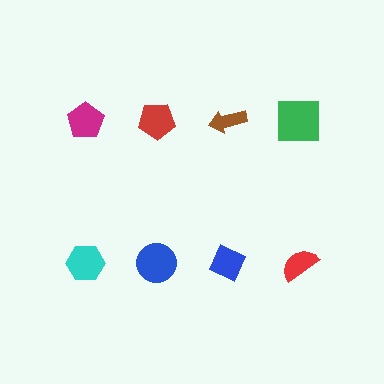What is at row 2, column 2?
A blue circle.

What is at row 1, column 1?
A magenta pentagon.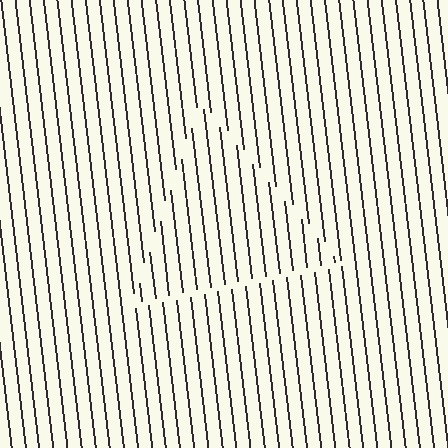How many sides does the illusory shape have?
3 sides — the line-ends trace a triangle.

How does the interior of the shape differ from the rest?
The interior of the shape contains the same grating, shifted by half a period — the contour is defined by the phase discontinuity where line-ends from the inner and outer gratings abut.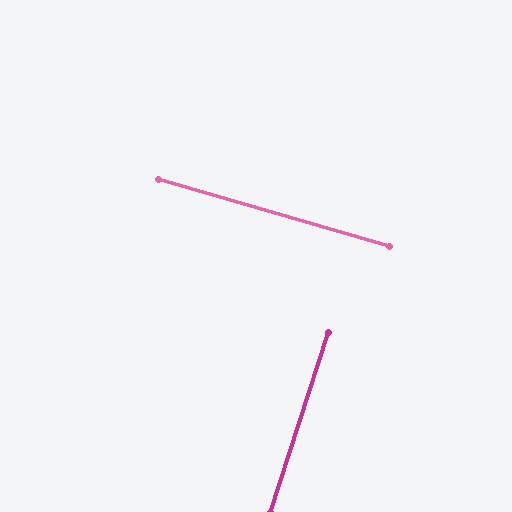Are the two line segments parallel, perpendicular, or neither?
Perpendicular — they meet at approximately 88°.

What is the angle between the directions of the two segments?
Approximately 88 degrees.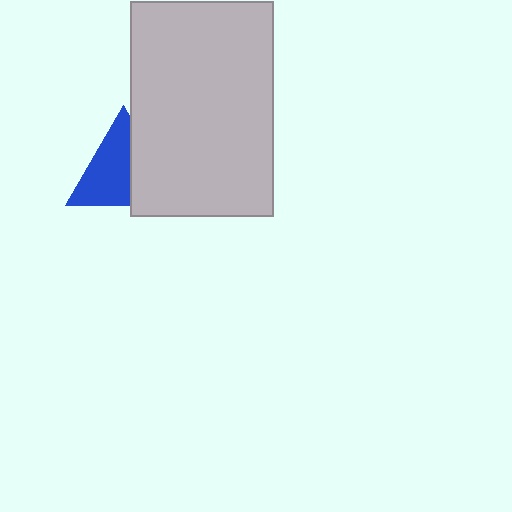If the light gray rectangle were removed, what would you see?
You would see the complete blue triangle.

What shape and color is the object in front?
The object in front is a light gray rectangle.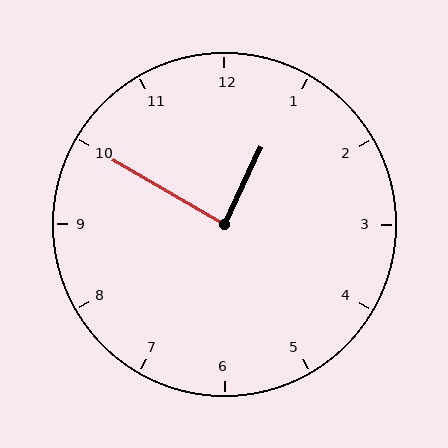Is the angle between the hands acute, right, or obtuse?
It is right.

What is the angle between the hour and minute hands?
Approximately 85 degrees.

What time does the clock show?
12:50.